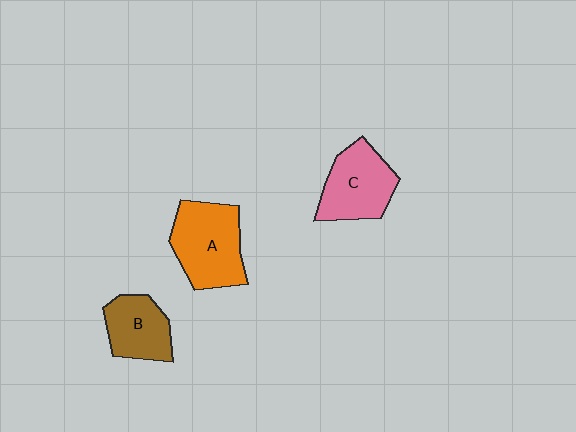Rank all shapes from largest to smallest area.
From largest to smallest: A (orange), C (pink), B (brown).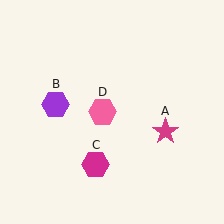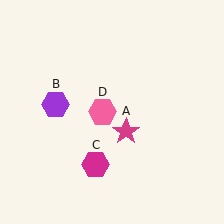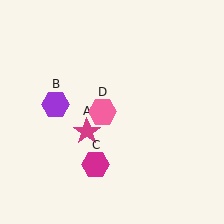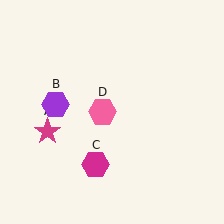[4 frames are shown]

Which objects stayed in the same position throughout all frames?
Purple hexagon (object B) and magenta hexagon (object C) and pink hexagon (object D) remained stationary.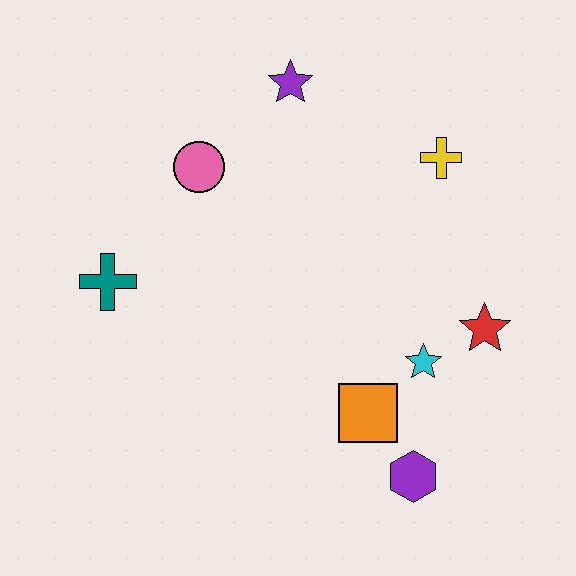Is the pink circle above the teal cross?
Yes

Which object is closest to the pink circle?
The purple star is closest to the pink circle.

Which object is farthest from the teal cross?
The red star is farthest from the teal cross.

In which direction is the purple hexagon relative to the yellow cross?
The purple hexagon is below the yellow cross.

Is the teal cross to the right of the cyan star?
No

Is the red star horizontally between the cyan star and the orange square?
No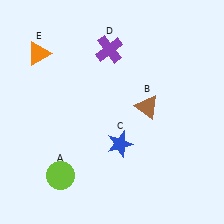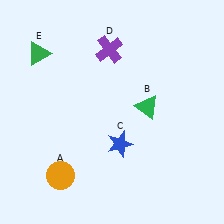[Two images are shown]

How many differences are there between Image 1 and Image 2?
There are 3 differences between the two images.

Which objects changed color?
A changed from lime to orange. B changed from brown to green. E changed from orange to green.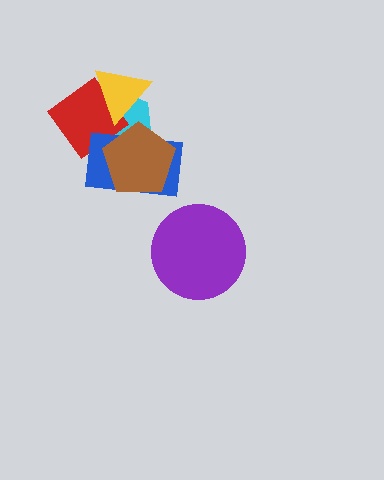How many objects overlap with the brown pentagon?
2 objects overlap with the brown pentagon.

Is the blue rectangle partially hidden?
Yes, it is partially covered by another shape.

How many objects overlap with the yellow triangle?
2 objects overlap with the yellow triangle.